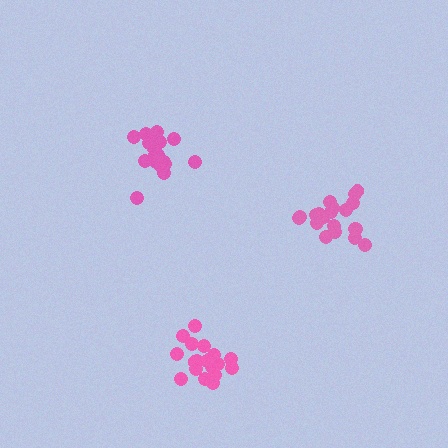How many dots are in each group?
Group 1: 17 dots, Group 2: 21 dots, Group 3: 19 dots (57 total).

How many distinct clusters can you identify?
There are 3 distinct clusters.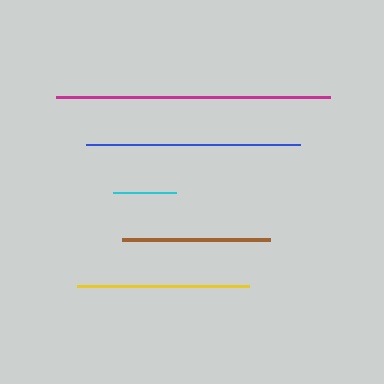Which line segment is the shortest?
The cyan line is the shortest at approximately 63 pixels.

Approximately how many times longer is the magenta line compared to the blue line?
The magenta line is approximately 1.3 times the length of the blue line.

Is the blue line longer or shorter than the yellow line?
The blue line is longer than the yellow line.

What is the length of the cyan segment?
The cyan segment is approximately 63 pixels long.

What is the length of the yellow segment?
The yellow segment is approximately 172 pixels long.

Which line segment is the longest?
The magenta line is the longest at approximately 274 pixels.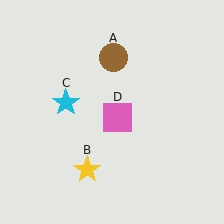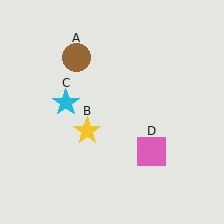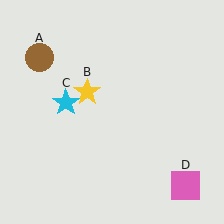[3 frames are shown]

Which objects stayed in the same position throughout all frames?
Cyan star (object C) remained stationary.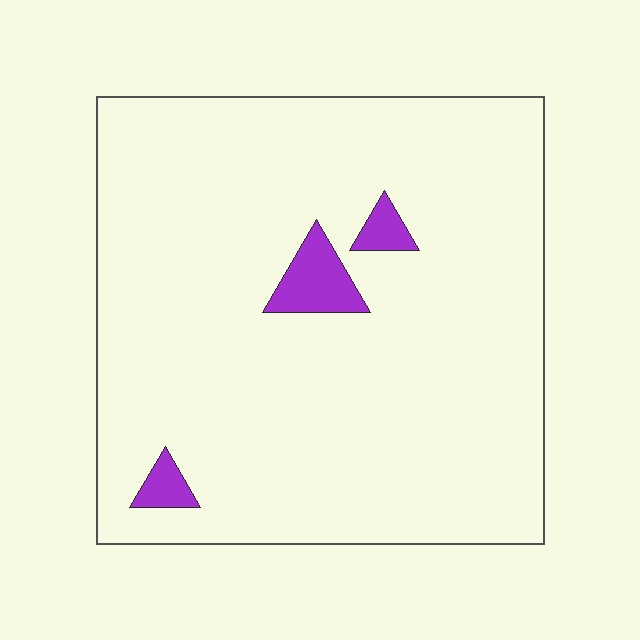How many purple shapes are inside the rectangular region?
3.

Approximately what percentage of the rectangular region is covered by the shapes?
Approximately 5%.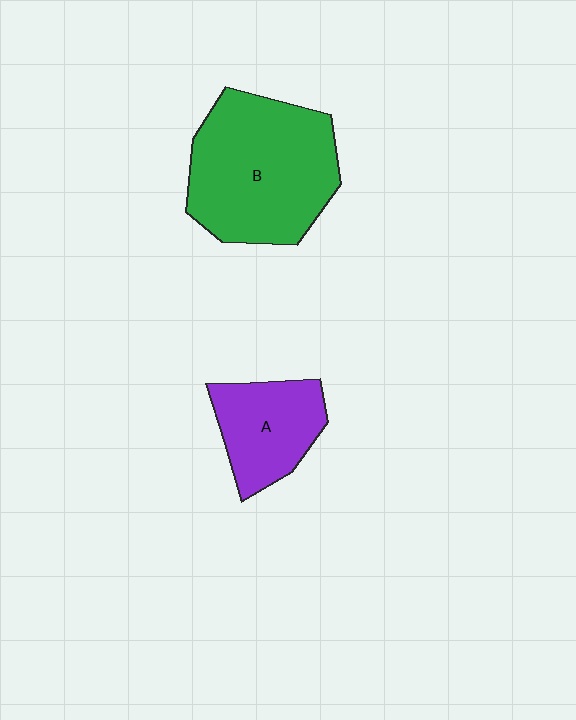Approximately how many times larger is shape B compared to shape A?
Approximately 1.9 times.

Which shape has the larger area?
Shape B (green).